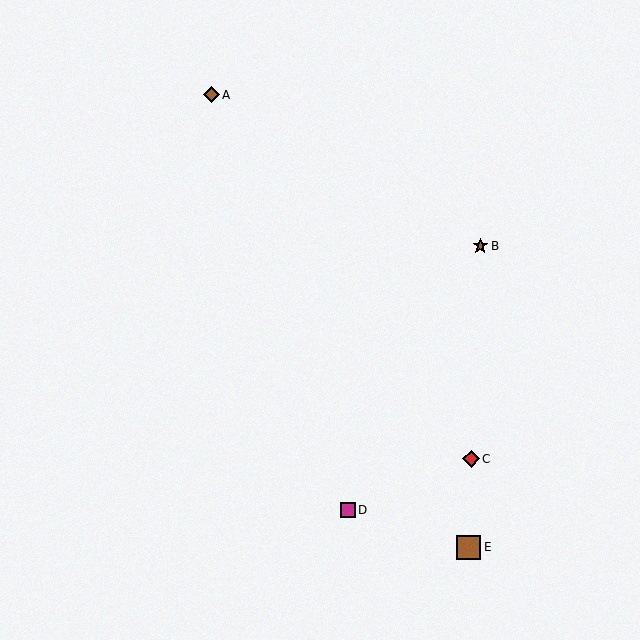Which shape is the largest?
The brown square (labeled E) is the largest.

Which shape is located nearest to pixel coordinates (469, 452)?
The red diamond (labeled C) at (471, 459) is nearest to that location.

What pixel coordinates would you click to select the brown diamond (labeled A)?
Click at (212, 95) to select the brown diamond A.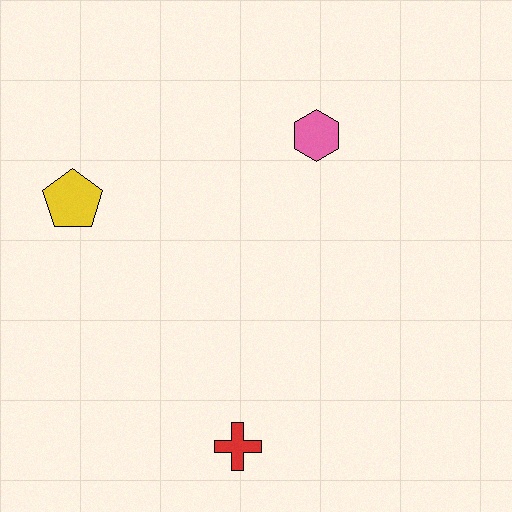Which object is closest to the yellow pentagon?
The pink hexagon is closest to the yellow pentagon.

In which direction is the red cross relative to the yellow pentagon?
The red cross is below the yellow pentagon.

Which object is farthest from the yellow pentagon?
The red cross is farthest from the yellow pentagon.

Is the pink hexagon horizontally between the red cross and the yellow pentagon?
No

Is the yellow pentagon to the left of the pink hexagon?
Yes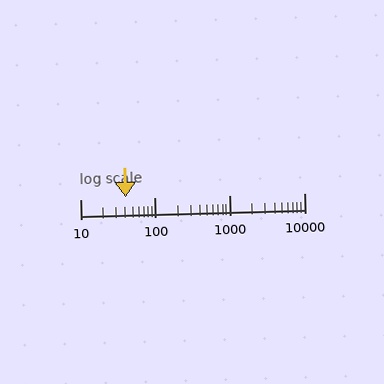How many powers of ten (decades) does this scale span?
The scale spans 3 decades, from 10 to 10000.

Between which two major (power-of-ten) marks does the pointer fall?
The pointer is between 10 and 100.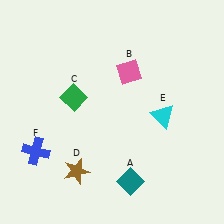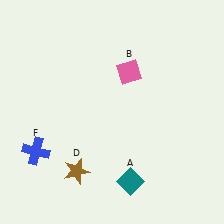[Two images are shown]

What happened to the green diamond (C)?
The green diamond (C) was removed in Image 2. It was in the top-left area of Image 1.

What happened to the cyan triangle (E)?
The cyan triangle (E) was removed in Image 2. It was in the bottom-right area of Image 1.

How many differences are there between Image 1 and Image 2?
There are 2 differences between the two images.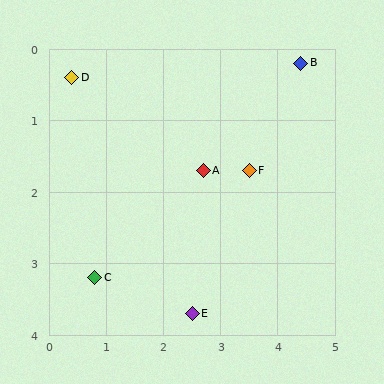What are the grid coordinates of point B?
Point B is at approximately (4.4, 0.2).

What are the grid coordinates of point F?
Point F is at approximately (3.5, 1.7).